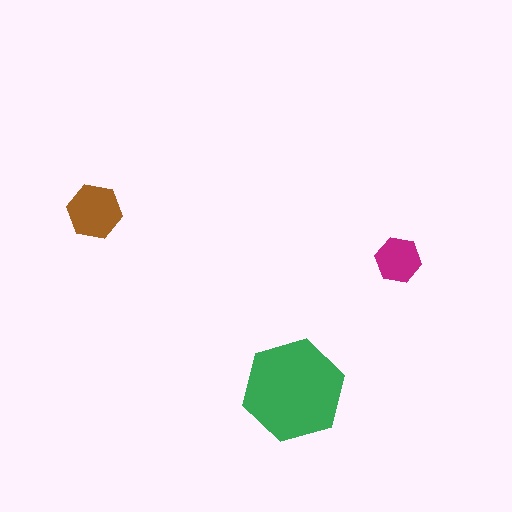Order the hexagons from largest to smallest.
the green one, the brown one, the magenta one.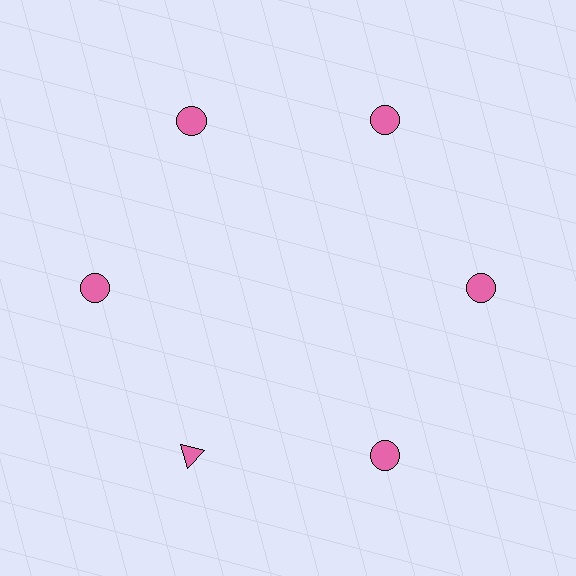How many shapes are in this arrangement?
There are 6 shapes arranged in a ring pattern.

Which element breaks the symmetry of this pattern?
The pink triangle at roughly the 7 o'clock position breaks the symmetry. All other shapes are pink circles.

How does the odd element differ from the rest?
It has a different shape: triangle instead of circle.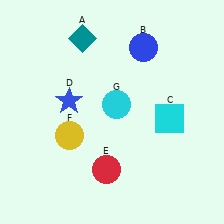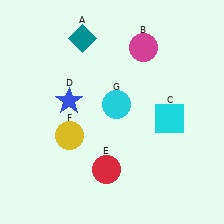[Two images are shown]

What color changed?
The circle (B) changed from blue in Image 1 to magenta in Image 2.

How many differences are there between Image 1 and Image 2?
There is 1 difference between the two images.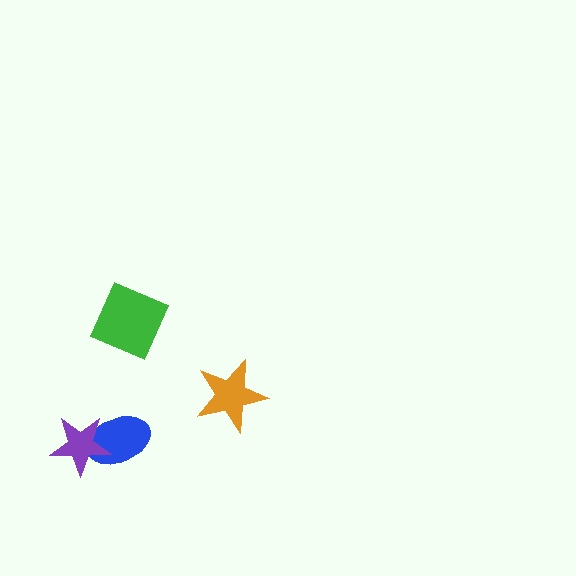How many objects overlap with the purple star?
1 object overlaps with the purple star.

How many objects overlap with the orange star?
0 objects overlap with the orange star.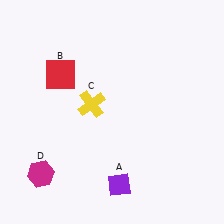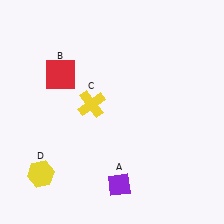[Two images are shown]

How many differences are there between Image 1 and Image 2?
There is 1 difference between the two images.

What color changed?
The hexagon (D) changed from magenta in Image 1 to yellow in Image 2.